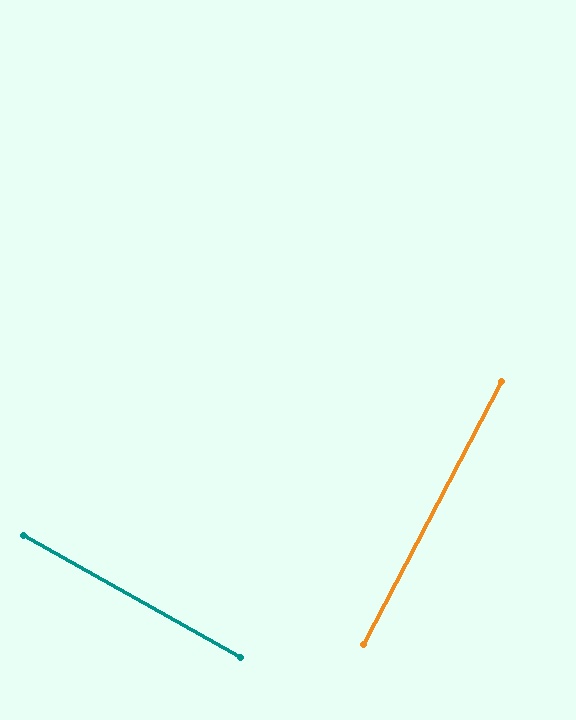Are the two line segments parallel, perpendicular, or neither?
Perpendicular — they meet at approximately 89°.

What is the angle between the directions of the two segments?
Approximately 89 degrees.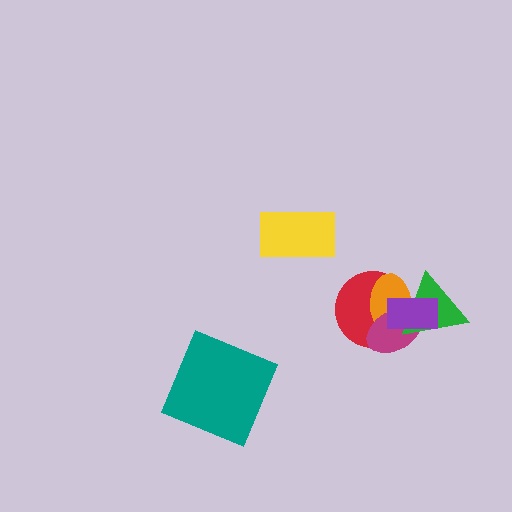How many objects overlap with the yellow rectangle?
0 objects overlap with the yellow rectangle.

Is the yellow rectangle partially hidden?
No, no other shape covers it.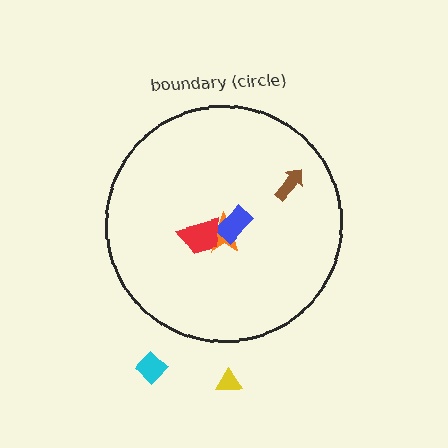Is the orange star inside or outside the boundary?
Inside.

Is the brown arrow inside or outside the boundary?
Inside.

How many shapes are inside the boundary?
4 inside, 2 outside.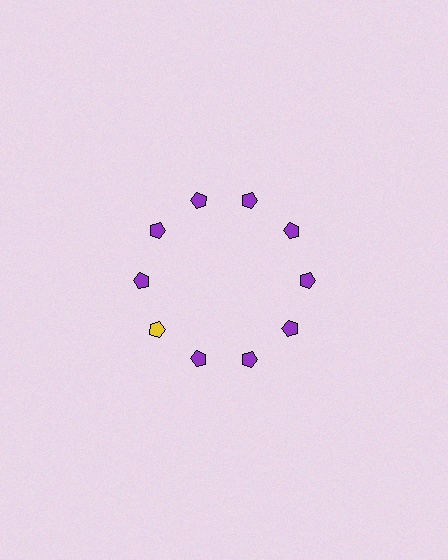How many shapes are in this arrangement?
There are 10 shapes arranged in a ring pattern.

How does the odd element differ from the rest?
It has a different color: yellow instead of purple.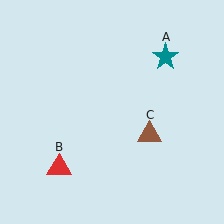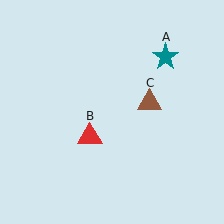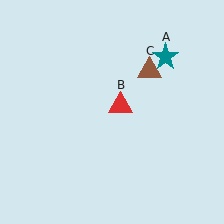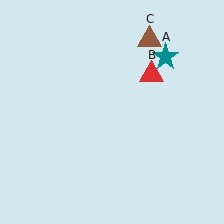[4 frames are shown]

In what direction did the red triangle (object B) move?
The red triangle (object B) moved up and to the right.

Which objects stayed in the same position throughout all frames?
Teal star (object A) remained stationary.